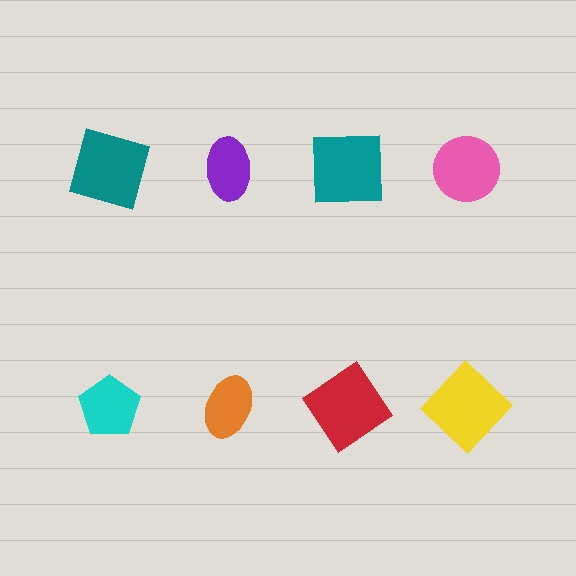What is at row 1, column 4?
A pink circle.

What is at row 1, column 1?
A teal square.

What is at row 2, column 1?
A cyan pentagon.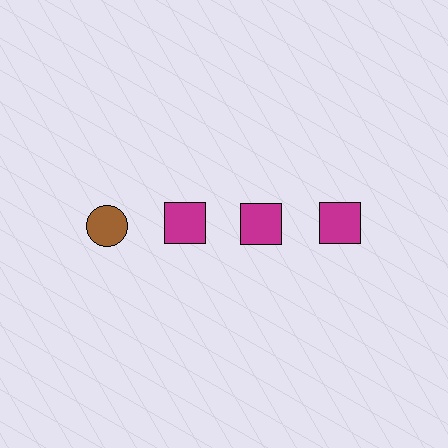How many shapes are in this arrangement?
There are 4 shapes arranged in a grid pattern.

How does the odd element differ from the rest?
It differs in both color (brown instead of magenta) and shape (circle instead of square).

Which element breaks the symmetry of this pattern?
The brown circle in the top row, leftmost column breaks the symmetry. All other shapes are magenta squares.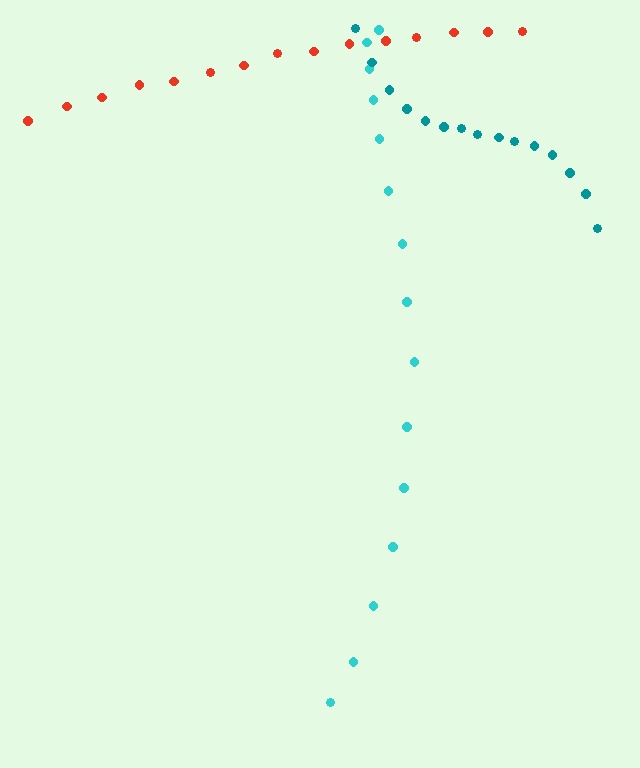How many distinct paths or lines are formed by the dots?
There are 3 distinct paths.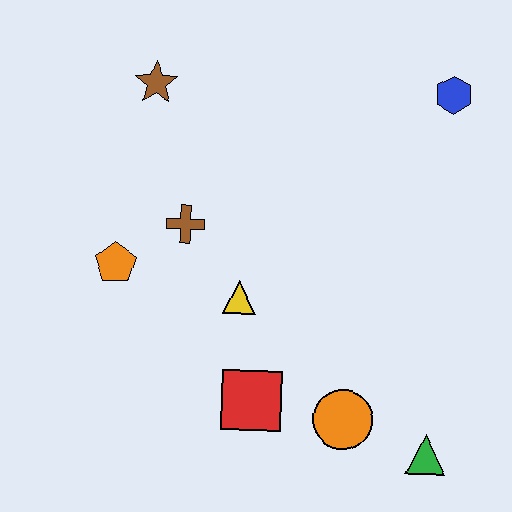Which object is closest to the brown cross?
The orange pentagon is closest to the brown cross.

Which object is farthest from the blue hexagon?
The orange pentagon is farthest from the blue hexagon.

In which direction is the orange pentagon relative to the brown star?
The orange pentagon is below the brown star.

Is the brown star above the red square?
Yes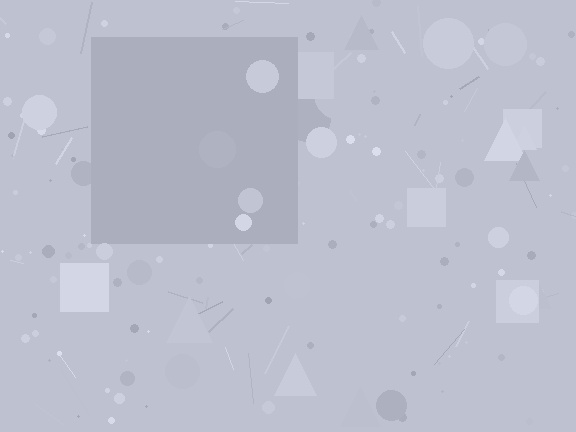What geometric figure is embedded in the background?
A square is embedded in the background.